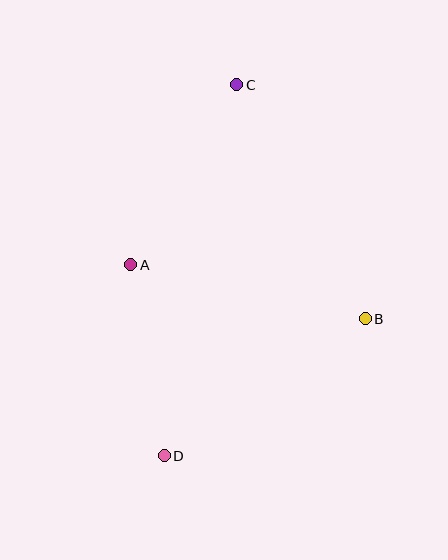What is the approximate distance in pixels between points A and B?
The distance between A and B is approximately 241 pixels.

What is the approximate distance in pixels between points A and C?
The distance between A and C is approximately 209 pixels.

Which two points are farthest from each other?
Points C and D are farthest from each other.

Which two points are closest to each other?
Points A and D are closest to each other.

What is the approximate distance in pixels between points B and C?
The distance between B and C is approximately 267 pixels.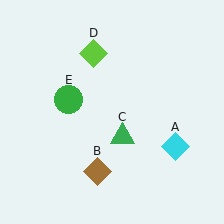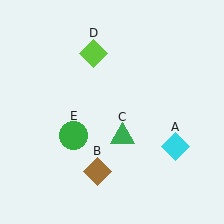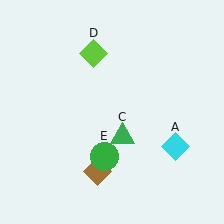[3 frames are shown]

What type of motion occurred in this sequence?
The green circle (object E) rotated counterclockwise around the center of the scene.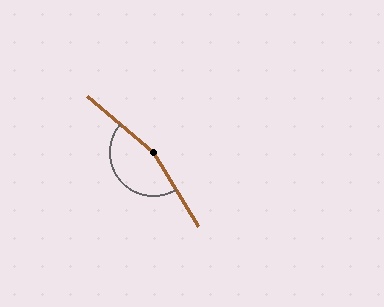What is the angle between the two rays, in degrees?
Approximately 162 degrees.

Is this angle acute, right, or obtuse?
It is obtuse.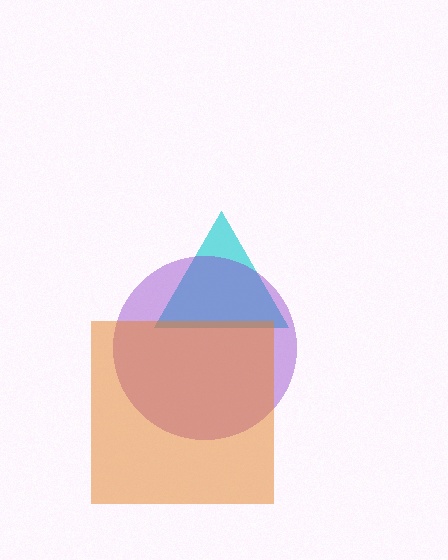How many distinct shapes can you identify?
There are 3 distinct shapes: a cyan triangle, a purple circle, an orange square.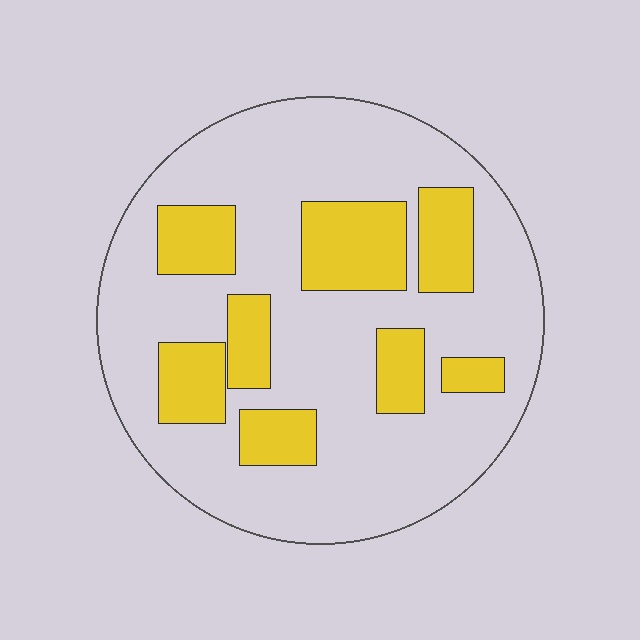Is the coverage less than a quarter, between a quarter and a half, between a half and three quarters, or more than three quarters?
Between a quarter and a half.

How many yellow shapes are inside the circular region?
8.